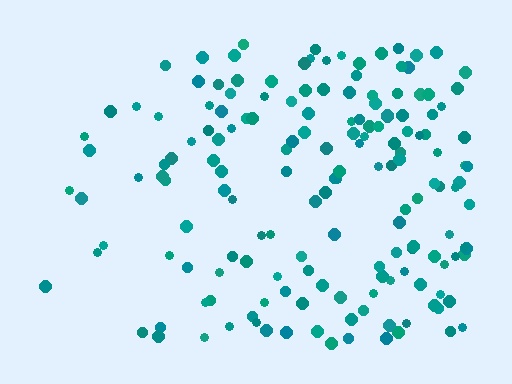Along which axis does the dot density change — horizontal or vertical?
Horizontal.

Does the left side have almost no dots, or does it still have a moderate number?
Still a moderate number, just noticeably fewer than the right.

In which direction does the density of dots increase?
From left to right, with the right side densest.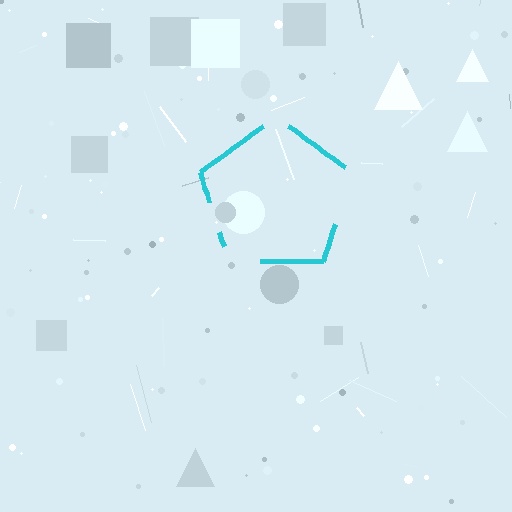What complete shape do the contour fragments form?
The contour fragments form a pentagon.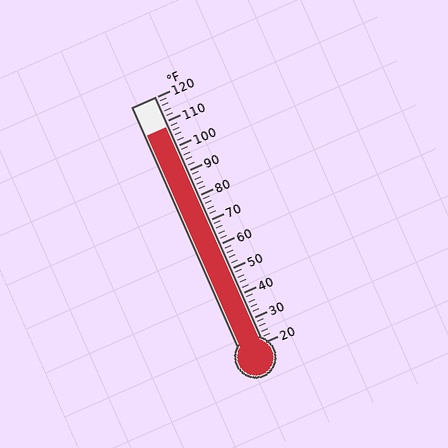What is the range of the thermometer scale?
The thermometer scale ranges from 20°F to 120°F.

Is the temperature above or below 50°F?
The temperature is above 50°F.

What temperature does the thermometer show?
The thermometer shows approximately 108°F.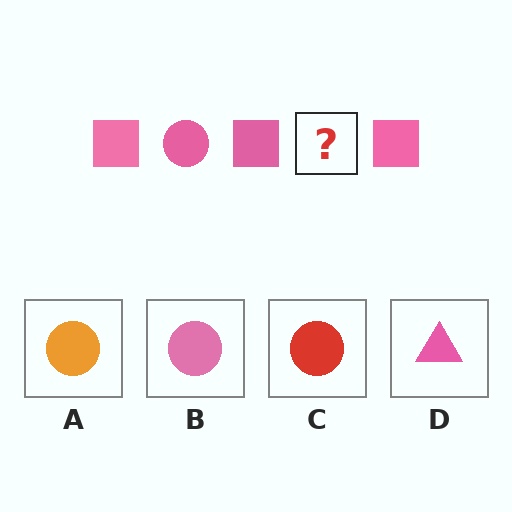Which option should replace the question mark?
Option B.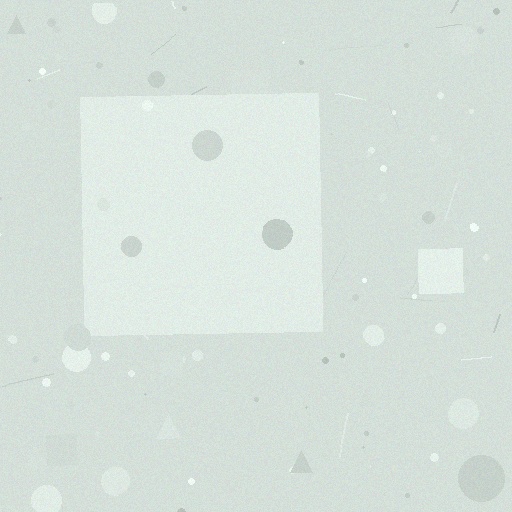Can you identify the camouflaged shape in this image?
The camouflaged shape is a square.